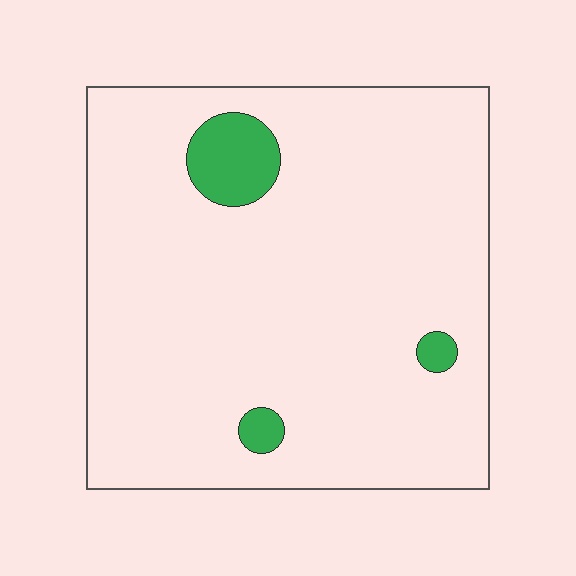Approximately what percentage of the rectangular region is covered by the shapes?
Approximately 5%.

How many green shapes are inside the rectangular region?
3.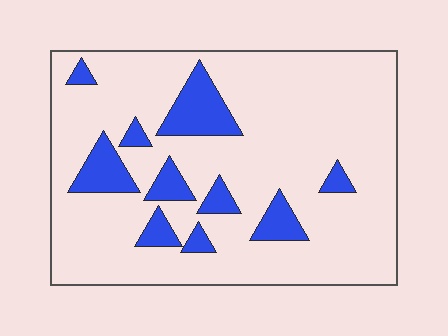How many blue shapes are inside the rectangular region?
10.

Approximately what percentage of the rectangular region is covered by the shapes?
Approximately 15%.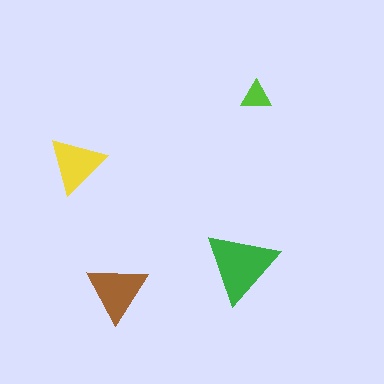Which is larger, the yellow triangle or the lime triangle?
The yellow one.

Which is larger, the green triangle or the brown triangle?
The green one.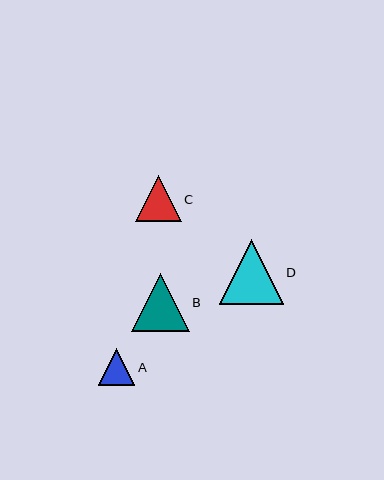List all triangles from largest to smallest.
From largest to smallest: D, B, C, A.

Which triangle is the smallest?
Triangle A is the smallest with a size of approximately 37 pixels.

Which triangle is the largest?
Triangle D is the largest with a size of approximately 64 pixels.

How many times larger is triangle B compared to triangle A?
Triangle B is approximately 1.6 times the size of triangle A.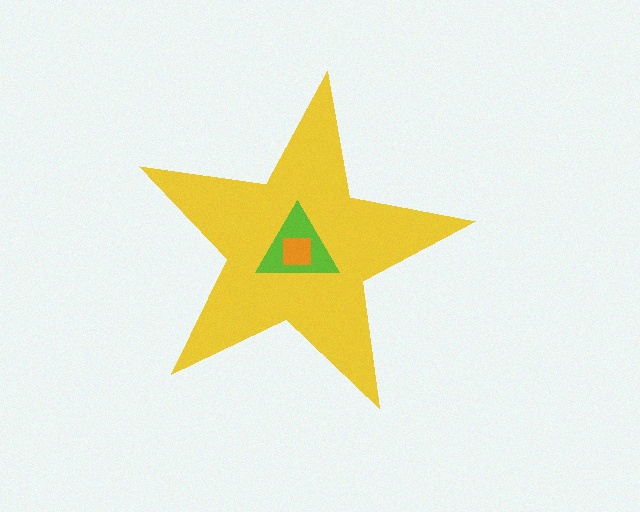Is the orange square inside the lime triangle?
Yes.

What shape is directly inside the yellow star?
The lime triangle.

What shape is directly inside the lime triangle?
The orange square.